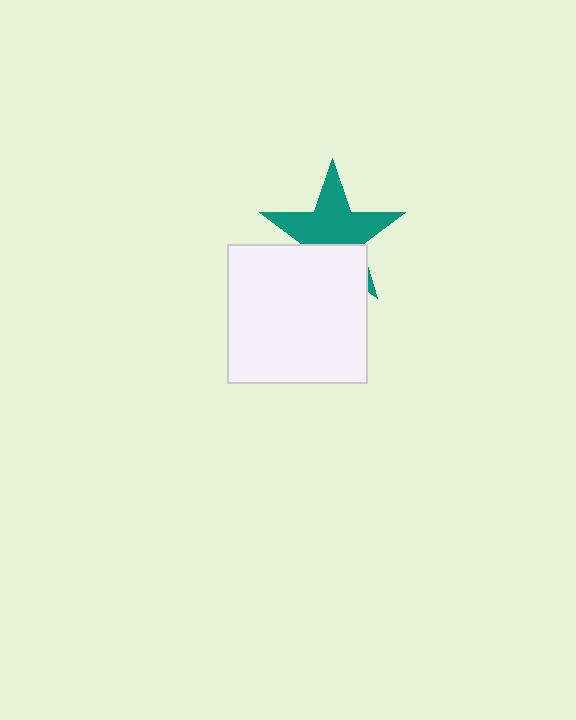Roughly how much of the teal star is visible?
About half of it is visible (roughly 64%).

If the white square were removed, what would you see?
You would see the complete teal star.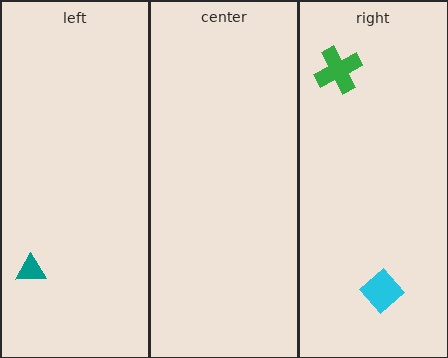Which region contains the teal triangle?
The left region.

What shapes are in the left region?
The teal triangle.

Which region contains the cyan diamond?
The right region.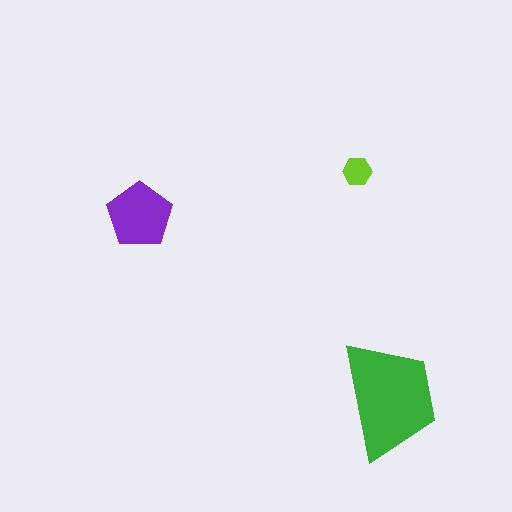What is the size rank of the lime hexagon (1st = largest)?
3rd.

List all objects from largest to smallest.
The green trapezoid, the purple pentagon, the lime hexagon.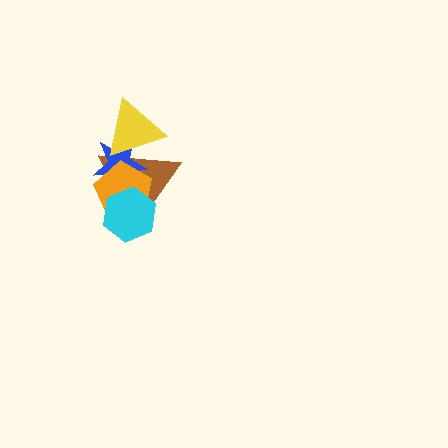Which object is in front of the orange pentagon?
The cyan hexagon is in front of the orange pentagon.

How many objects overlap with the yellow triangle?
2 objects overlap with the yellow triangle.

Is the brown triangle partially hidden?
Yes, it is partially covered by another shape.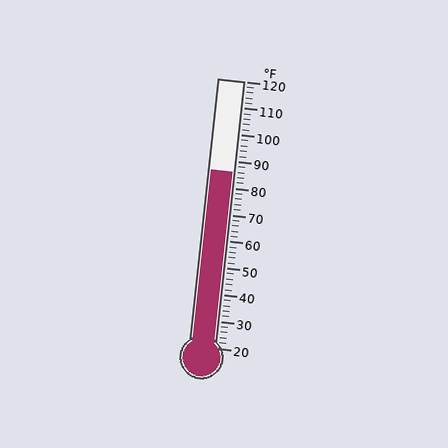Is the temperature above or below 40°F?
The temperature is above 40°F.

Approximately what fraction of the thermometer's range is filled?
The thermometer is filled to approximately 65% of its range.